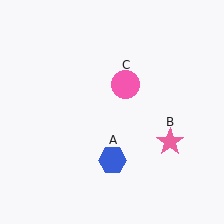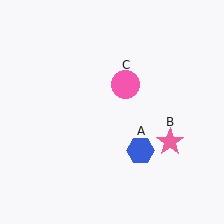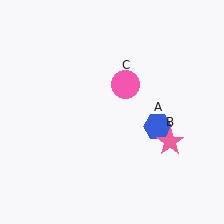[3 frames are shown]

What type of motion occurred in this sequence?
The blue hexagon (object A) rotated counterclockwise around the center of the scene.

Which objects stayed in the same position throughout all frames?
Pink star (object B) and pink circle (object C) remained stationary.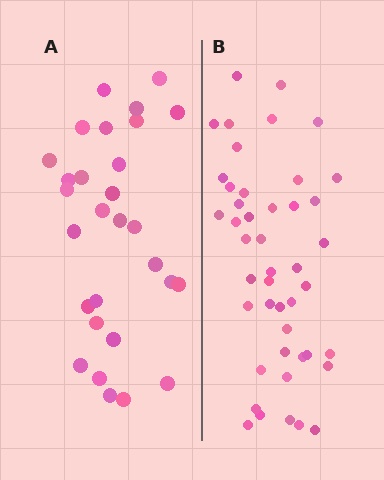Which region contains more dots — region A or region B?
Region B (the right region) has more dots.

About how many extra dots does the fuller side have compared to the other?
Region B has approximately 15 more dots than region A.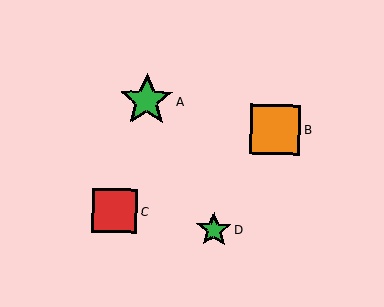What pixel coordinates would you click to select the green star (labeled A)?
Click at (146, 101) to select the green star A.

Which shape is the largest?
The green star (labeled A) is the largest.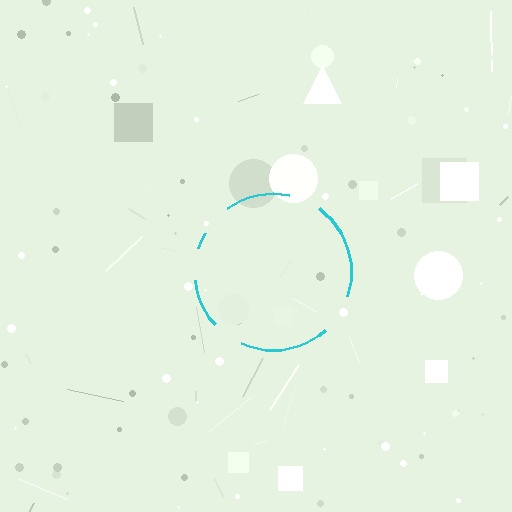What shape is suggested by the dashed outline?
The dashed outline suggests a circle.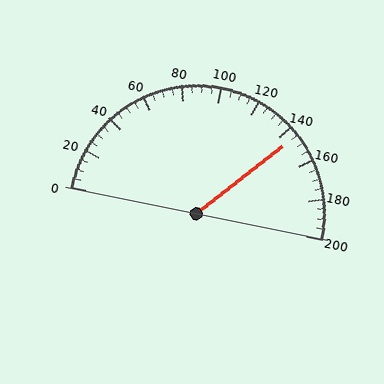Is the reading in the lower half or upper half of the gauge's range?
The reading is in the upper half of the range (0 to 200).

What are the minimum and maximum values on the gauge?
The gauge ranges from 0 to 200.